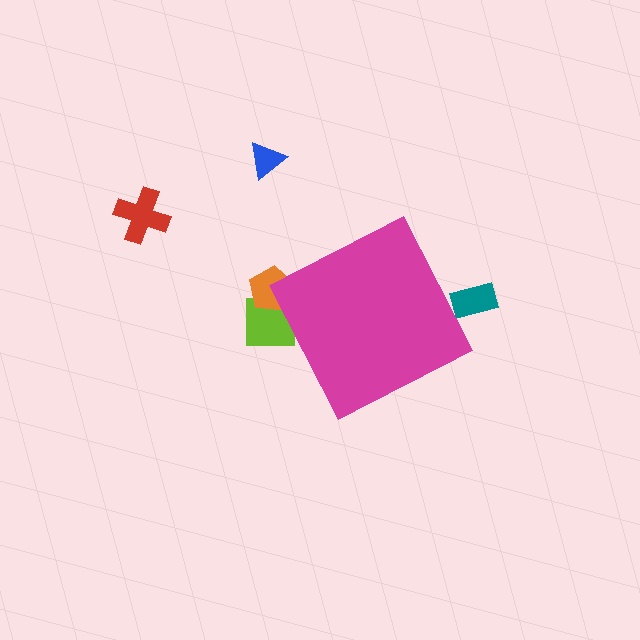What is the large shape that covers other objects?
A magenta diamond.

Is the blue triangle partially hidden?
No, the blue triangle is fully visible.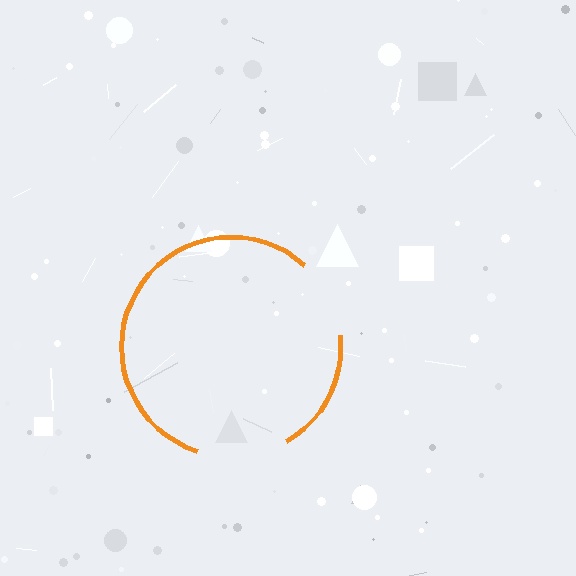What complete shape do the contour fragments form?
The contour fragments form a circle.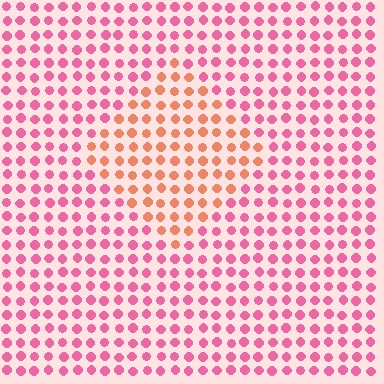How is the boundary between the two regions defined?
The boundary is defined purely by a slight shift in hue (about 41 degrees). Spacing, size, and orientation are identical on both sides.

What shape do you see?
I see a diamond.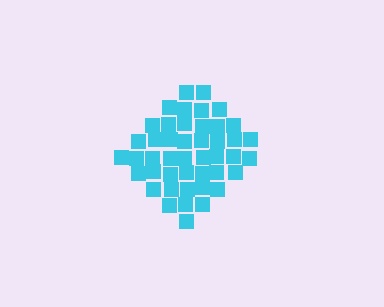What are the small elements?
The small elements are squares.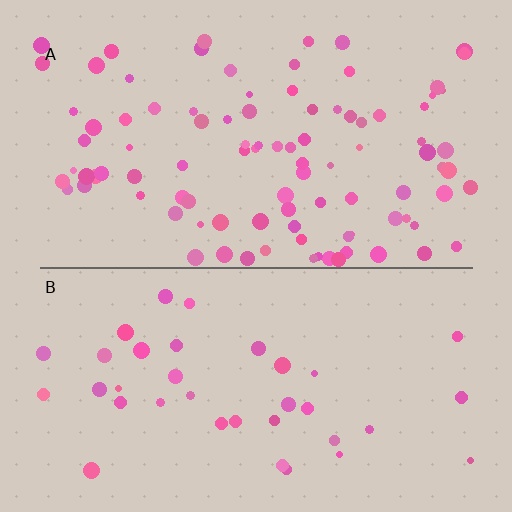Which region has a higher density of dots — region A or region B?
A (the top).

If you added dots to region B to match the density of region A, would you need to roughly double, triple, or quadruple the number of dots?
Approximately triple.